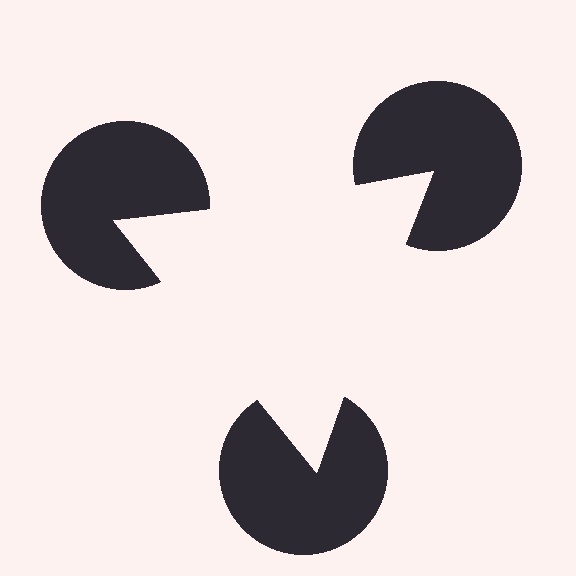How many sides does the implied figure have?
3 sides.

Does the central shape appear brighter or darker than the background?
It typically appears slightly brighter than the background, even though no actual brightness change is drawn.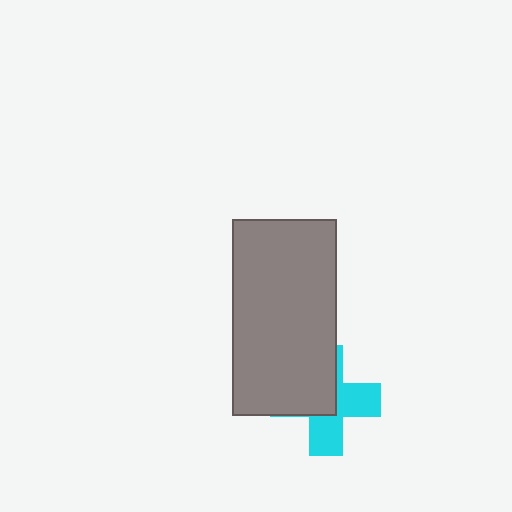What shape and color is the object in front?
The object in front is a gray rectangle.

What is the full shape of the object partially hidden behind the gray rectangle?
The partially hidden object is a cyan cross.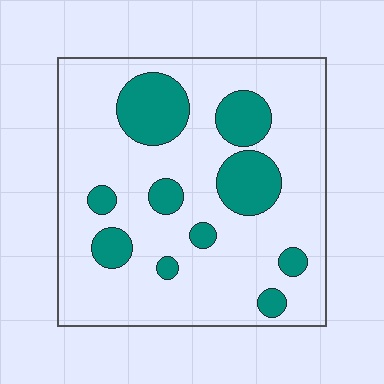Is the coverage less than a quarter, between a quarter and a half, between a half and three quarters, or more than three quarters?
Less than a quarter.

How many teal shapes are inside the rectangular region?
10.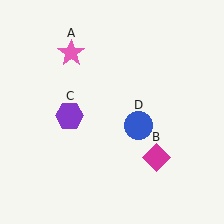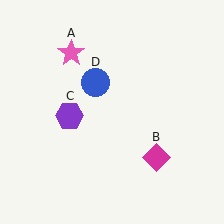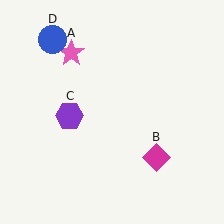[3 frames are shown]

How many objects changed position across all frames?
1 object changed position: blue circle (object D).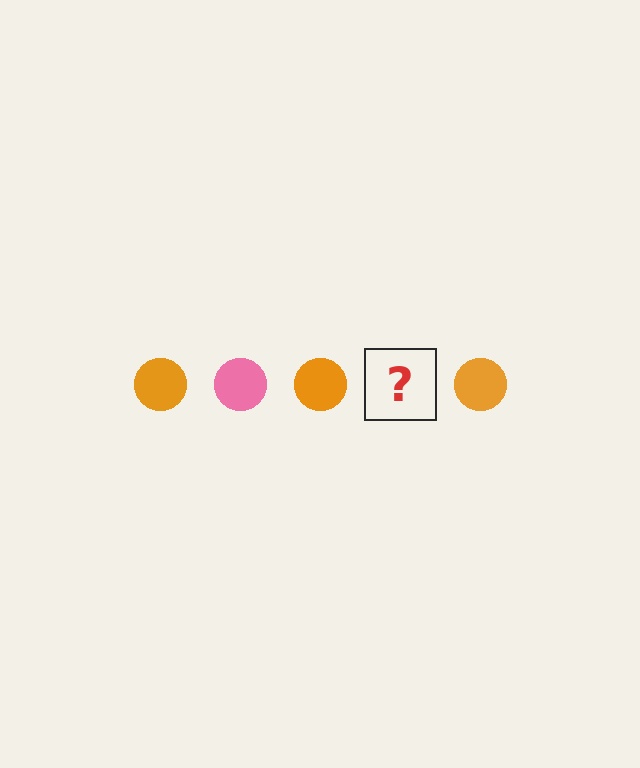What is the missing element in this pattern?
The missing element is a pink circle.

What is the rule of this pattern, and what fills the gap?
The rule is that the pattern cycles through orange, pink circles. The gap should be filled with a pink circle.